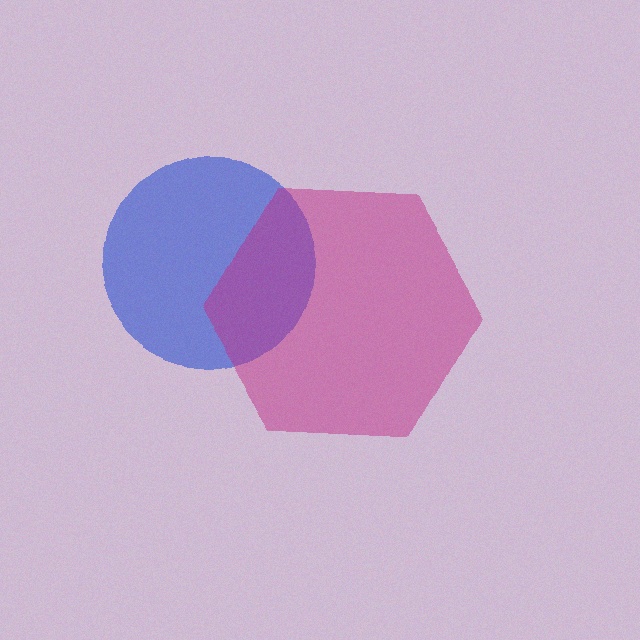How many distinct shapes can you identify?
There are 2 distinct shapes: a blue circle, a magenta hexagon.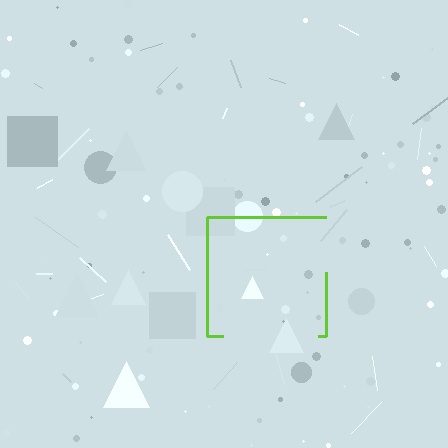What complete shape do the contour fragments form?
The contour fragments form a square.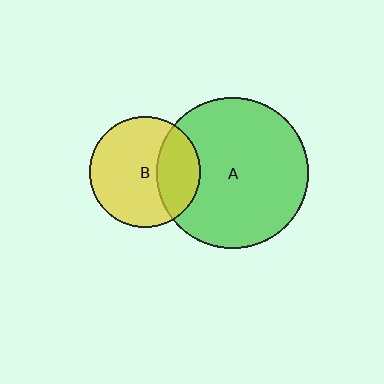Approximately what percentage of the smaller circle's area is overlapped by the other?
Approximately 30%.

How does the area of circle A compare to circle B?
Approximately 1.9 times.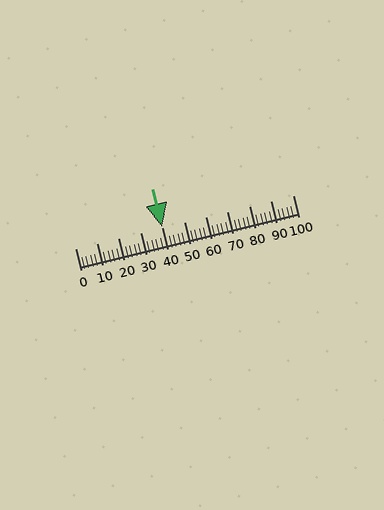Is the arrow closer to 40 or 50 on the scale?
The arrow is closer to 40.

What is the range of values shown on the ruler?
The ruler shows values from 0 to 100.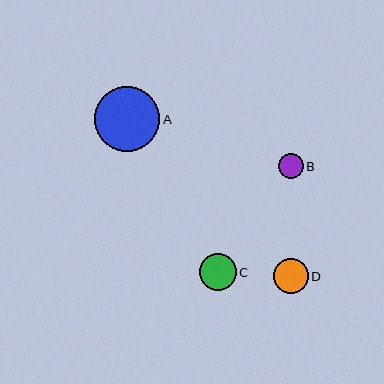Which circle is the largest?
Circle A is the largest with a size of approximately 65 pixels.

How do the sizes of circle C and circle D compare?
Circle C and circle D are approximately the same size.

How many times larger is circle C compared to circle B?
Circle C is approximately 1.5 times the size of circle B.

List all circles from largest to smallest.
From largest to smallest: A, C, D, B.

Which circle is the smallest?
Circle B is the smallest with a size of approximately 25 pixels.